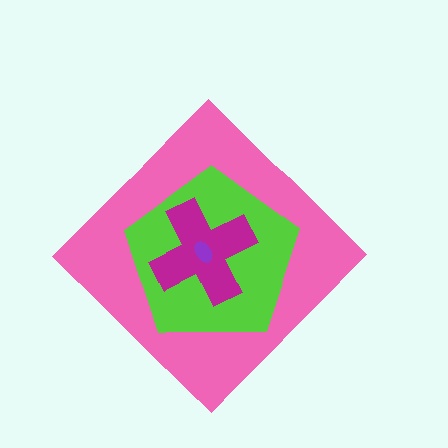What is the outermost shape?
The pink diamond.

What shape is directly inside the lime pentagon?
The magenta cross.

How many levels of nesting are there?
4.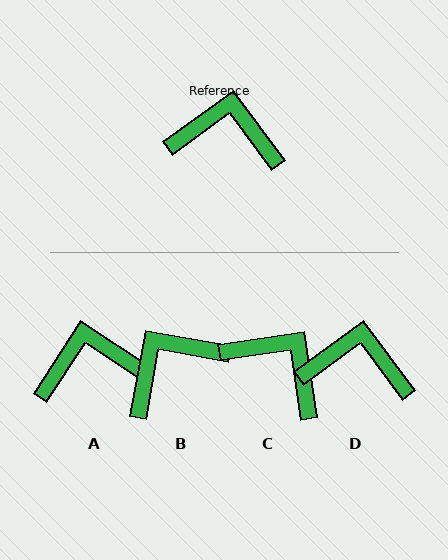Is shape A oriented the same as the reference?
No, it is off by about 21 degrees.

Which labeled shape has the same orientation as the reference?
D.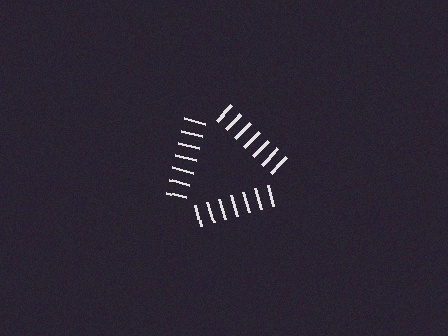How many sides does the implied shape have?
3 sides — the line-ends trace a triangle.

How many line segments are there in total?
21 — 7 along each of the 3 edges.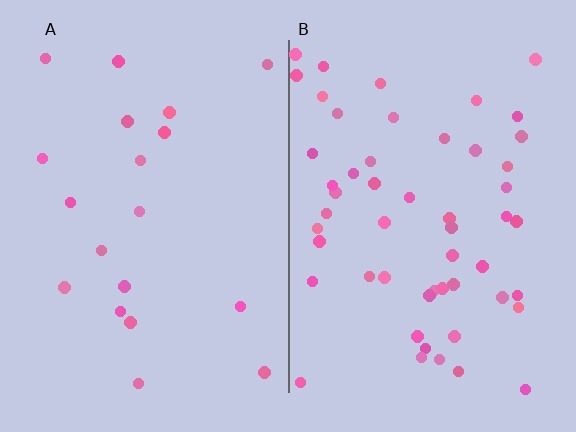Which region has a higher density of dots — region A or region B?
B (the right).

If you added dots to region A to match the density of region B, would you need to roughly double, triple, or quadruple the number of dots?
Approximately triple.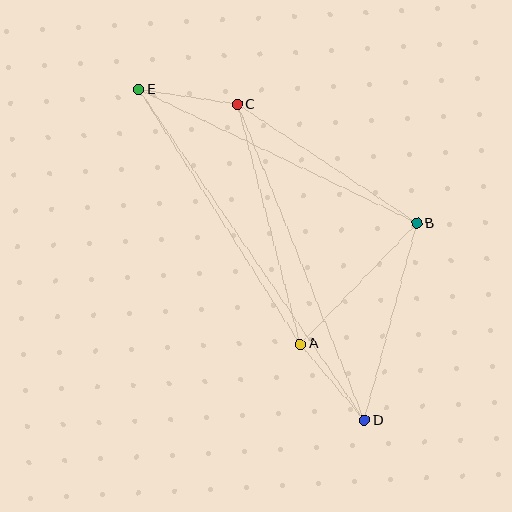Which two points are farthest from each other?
Points D and E are farthest from each other.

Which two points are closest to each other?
Points C and E are closest to each other.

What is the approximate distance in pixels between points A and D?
The distance between A and D is approximately 100 pixels.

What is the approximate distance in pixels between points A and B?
The distance between A and B is approximately 167 pixels.